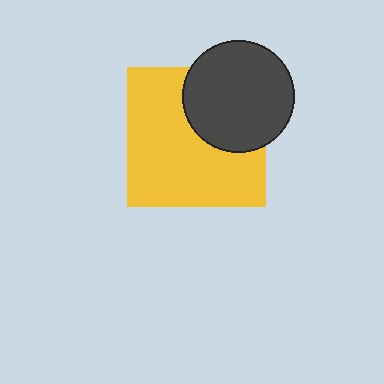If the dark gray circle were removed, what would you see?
You would see the complete yellow square.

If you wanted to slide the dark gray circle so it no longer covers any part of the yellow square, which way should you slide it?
Slide it toward the upper-right — that is the most direct way to separate the two shapes.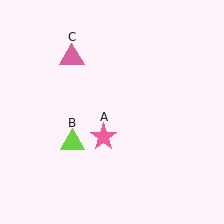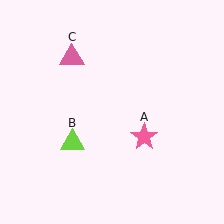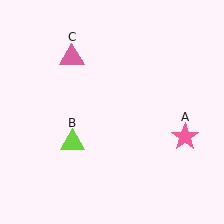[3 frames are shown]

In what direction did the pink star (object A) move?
The pink star (object A) moved right.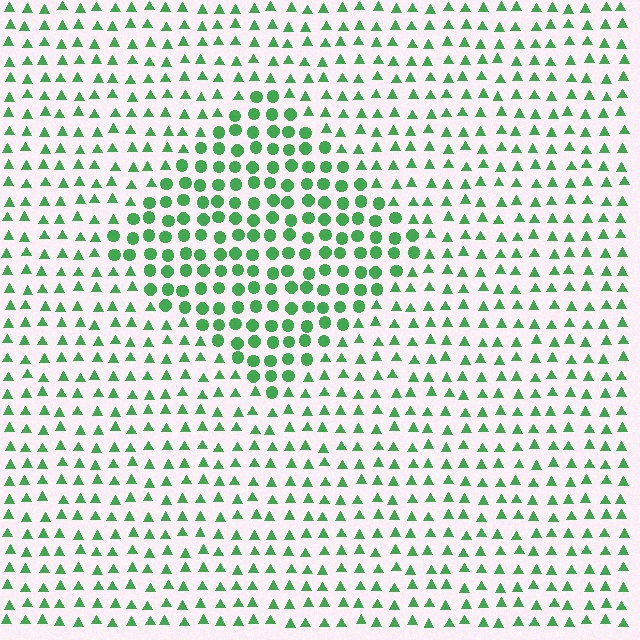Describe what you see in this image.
The image is filled with small green elements arranged in a uniform grid. A diamond-shaped region contains circles, while the surrounding area contains triangles. The boundary is defined purely by the change in element shape.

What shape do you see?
I see a diamond.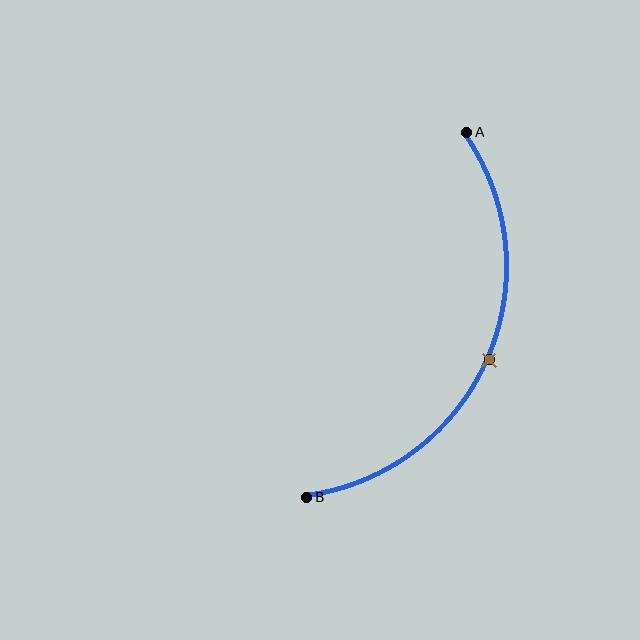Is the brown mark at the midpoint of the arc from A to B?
Yes. The brown mark lies on the arc at equal arc-length from both A and B — it is the arc midpoint.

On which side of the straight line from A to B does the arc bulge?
The arc bulges to the right of the straight line connecting A and B.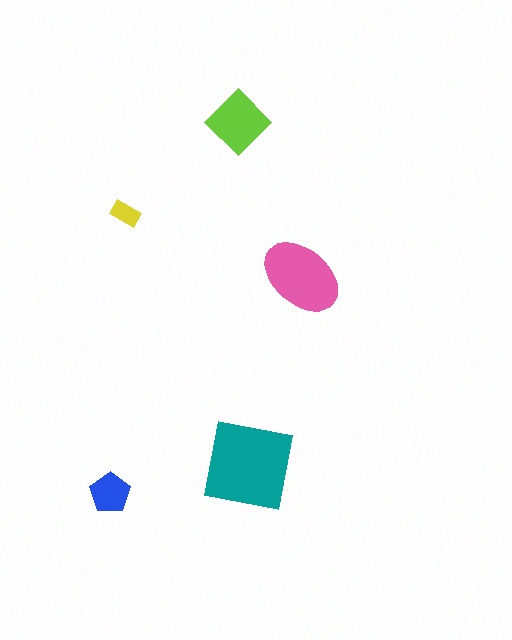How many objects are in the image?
There are 5 objects in the image.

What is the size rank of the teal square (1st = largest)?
1st.